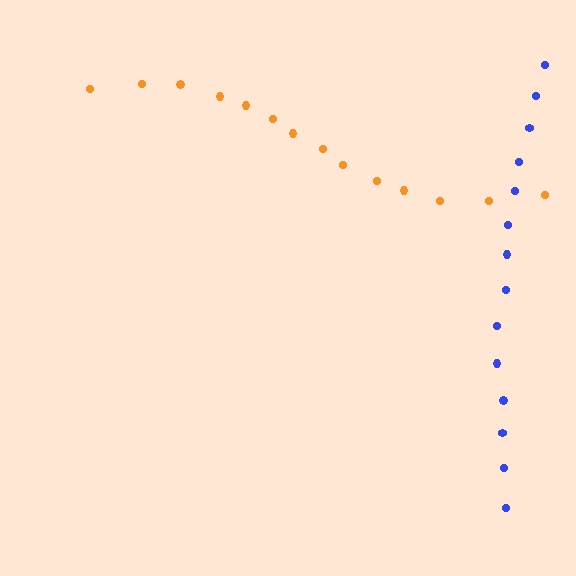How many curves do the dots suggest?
There are 2 distinct paths.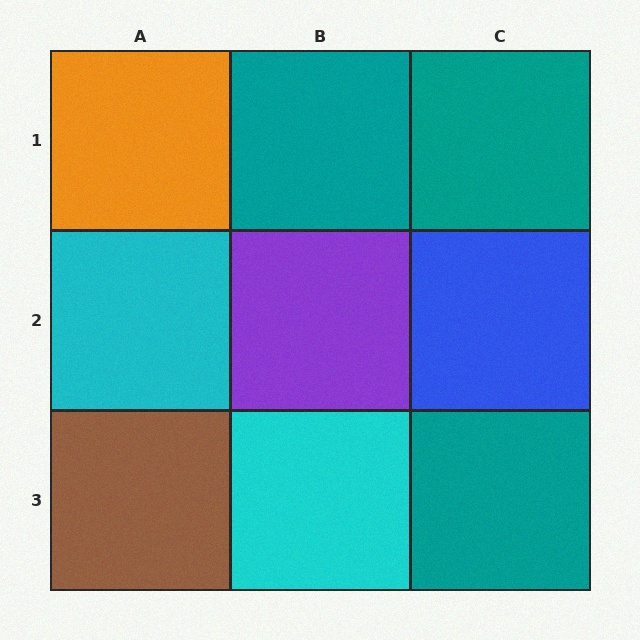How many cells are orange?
1 cell is orange.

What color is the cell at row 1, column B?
Teal.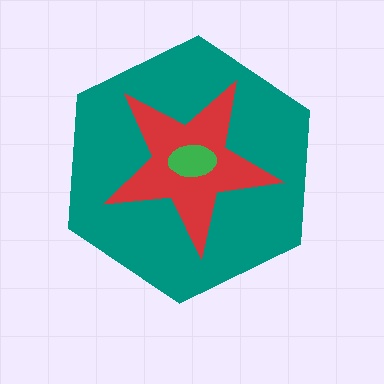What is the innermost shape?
The green ellipse.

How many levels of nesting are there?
3.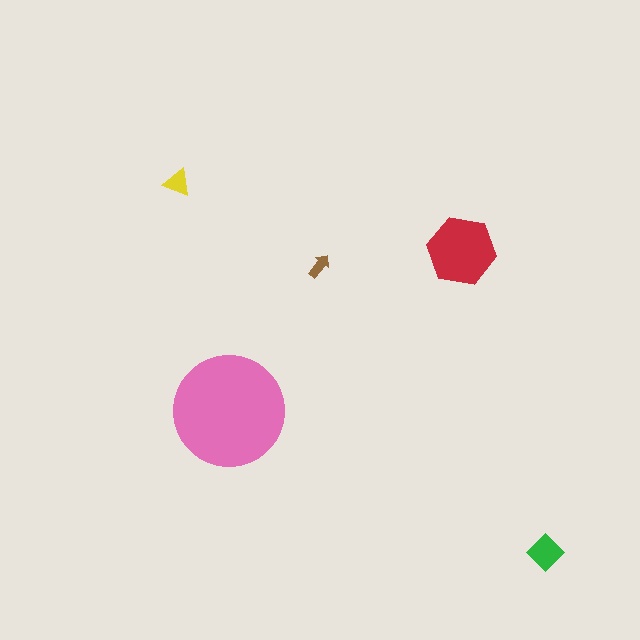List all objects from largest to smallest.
The pink circle, the red hexagon, the green diamond, the yellow triangle, the brown arrow.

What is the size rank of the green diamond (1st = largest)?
3rd.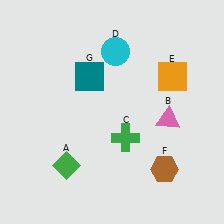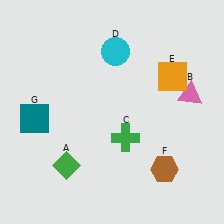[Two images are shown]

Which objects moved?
The objects that moved are: the pink triangle (B), the teal square (G).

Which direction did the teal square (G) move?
The teal square (G) moved left.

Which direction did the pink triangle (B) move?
The pink triangle (B) moved up.